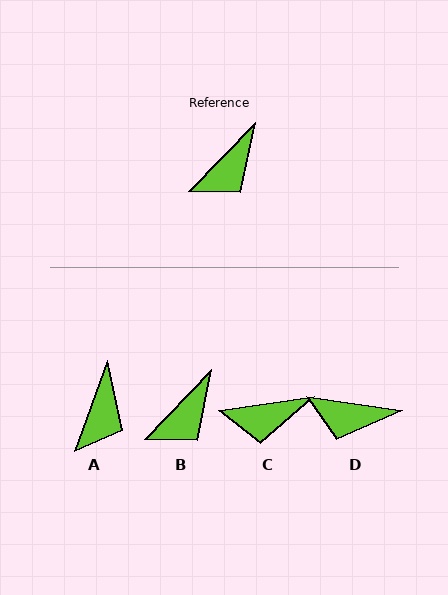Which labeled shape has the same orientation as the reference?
B.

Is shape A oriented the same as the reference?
No, it is off by about 24 degrees.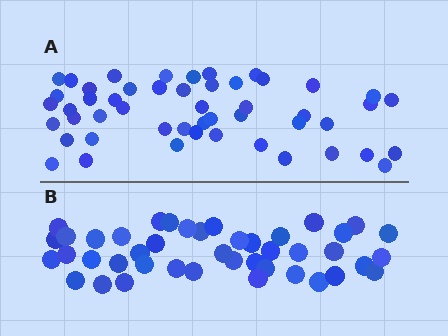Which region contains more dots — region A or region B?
Region A (the top region) has more dots.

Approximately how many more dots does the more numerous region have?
Region A has roughly 8 or so more dots than region B.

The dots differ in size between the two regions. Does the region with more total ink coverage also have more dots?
No. Region B has more total ink coverage because its dots are larger, but region A actually contains more individual dots. Total area can be misleading — the number of items is what matters here.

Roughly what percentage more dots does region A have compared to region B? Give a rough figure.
About 15% more.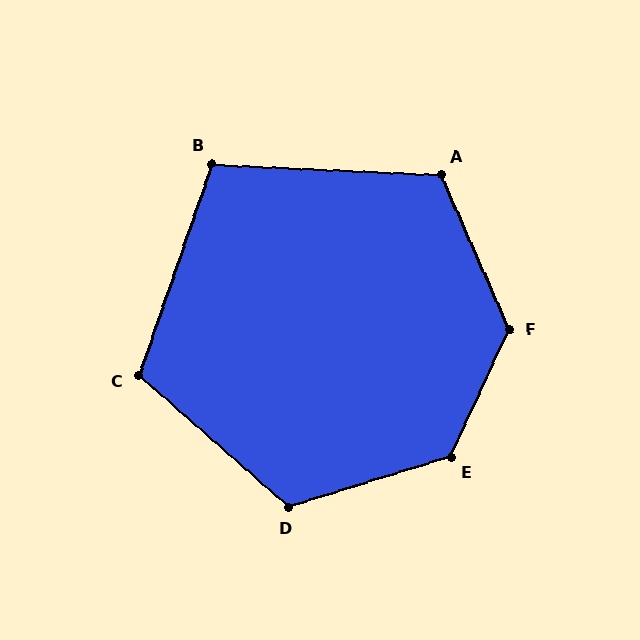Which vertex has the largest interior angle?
F, at approximately 132 degrees.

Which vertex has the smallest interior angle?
B, at approximately 107 degrees.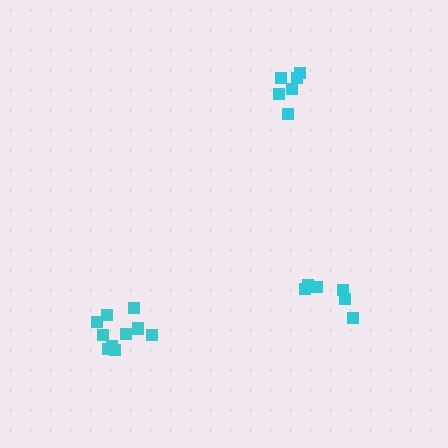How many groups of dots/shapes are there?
There are 3 groups.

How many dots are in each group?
Group 1: 6 dots, Group 2: 6 dots, Group 3: 10 dots (22 total).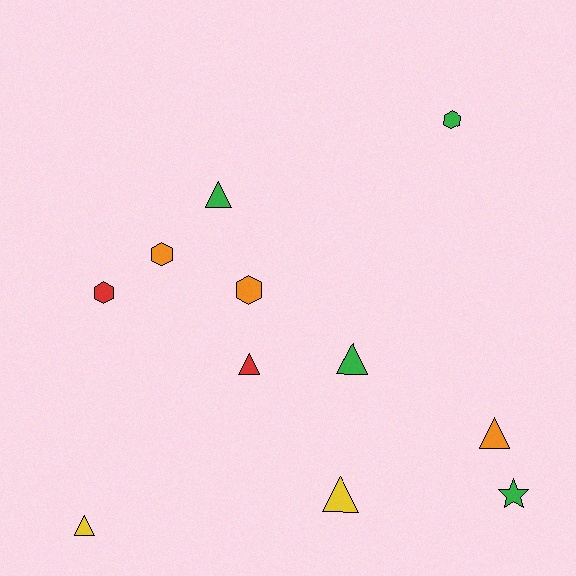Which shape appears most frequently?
Triangle, with 6 objects.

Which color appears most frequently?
Green, with 4 objects.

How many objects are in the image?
There are 11 objects.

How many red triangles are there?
There is 1 red triangle.